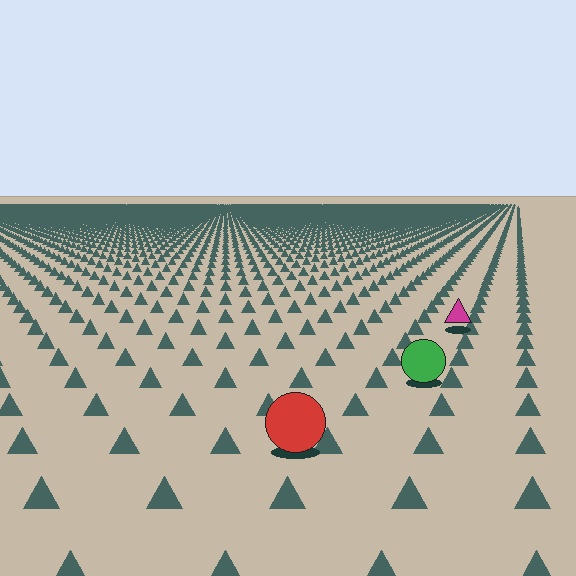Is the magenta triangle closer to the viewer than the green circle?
No. The green circle is closer — you can tell from the texture gradient: the ground texture is coarser near it.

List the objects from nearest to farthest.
From nearest to farthest: the red circle, the green circle, the magenta triangle.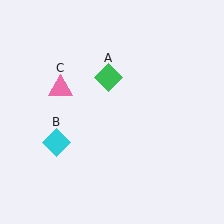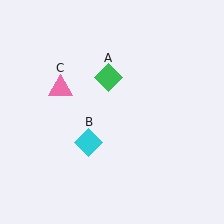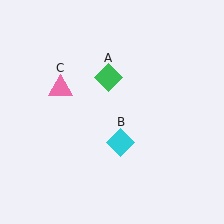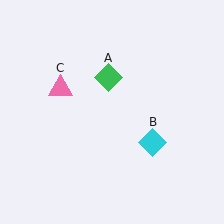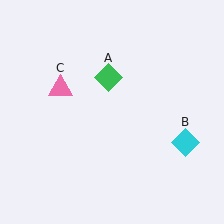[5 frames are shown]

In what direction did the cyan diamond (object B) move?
The cyan diamond (object B) moved right.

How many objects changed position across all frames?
1 object changed position: cyan diamond (object B).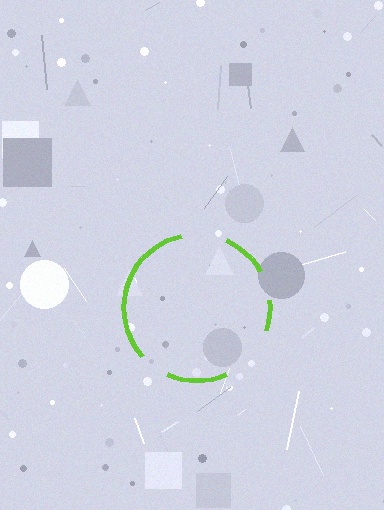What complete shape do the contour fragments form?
The contour fragments form a circle.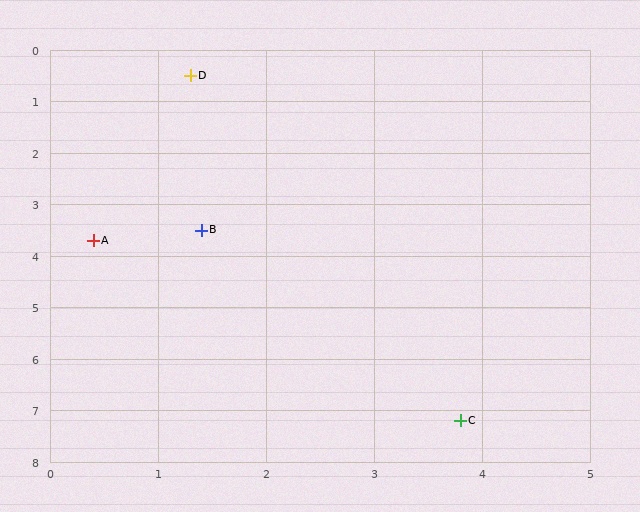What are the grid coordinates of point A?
Point A is at approximately (0.4, 3.7).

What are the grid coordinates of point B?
Point B is at approximately (1.4, 3.5).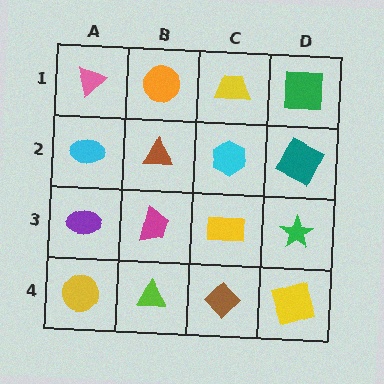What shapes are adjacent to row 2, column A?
A pink triangle (row 1, column A), a purple ellipse (row 3, column A), a brown triangle (row 2, column B).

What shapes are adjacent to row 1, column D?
A teal square (row 2, column D), a yellow trapezoid (row 1, column C).